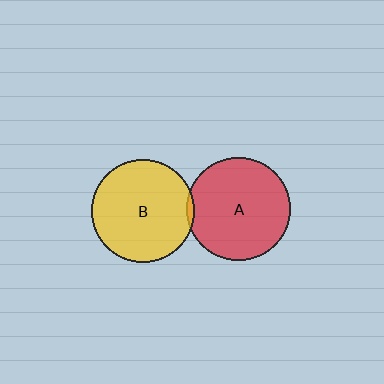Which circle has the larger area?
Circle A (red).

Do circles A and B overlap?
Yes.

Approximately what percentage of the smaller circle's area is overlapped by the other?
Approximately 5%.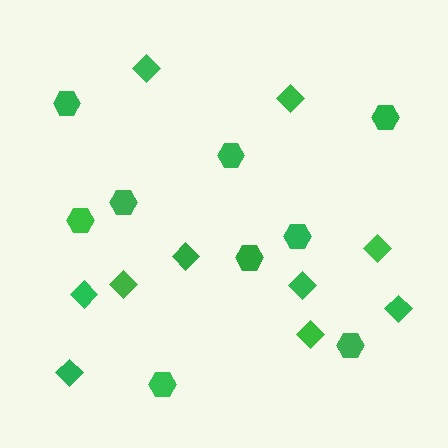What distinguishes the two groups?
There are 2 groups: one group of hexagons (9) and one group of diamonds (10).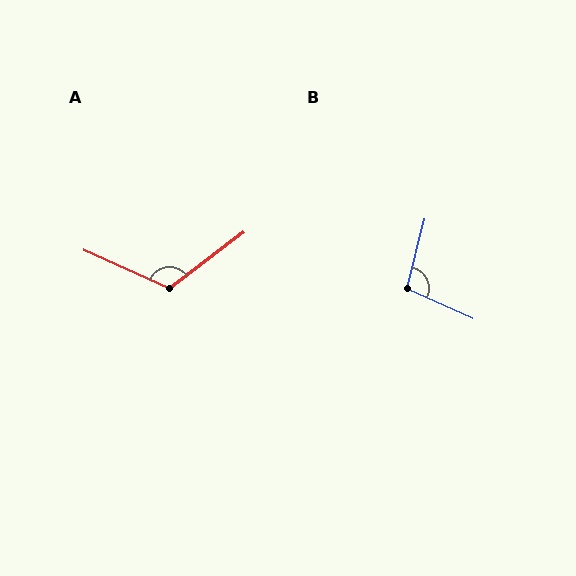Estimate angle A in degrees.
Approximately 119 degrees.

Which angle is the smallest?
B, at approximately 100 degrees.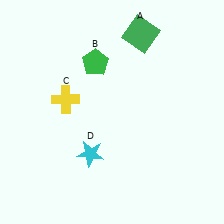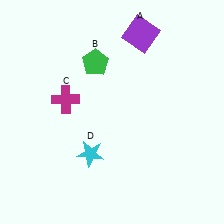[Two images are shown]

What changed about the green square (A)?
In Image 1, A is green. In Image 2, it changed to purple.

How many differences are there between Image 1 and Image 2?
There are 2 differences between the two images.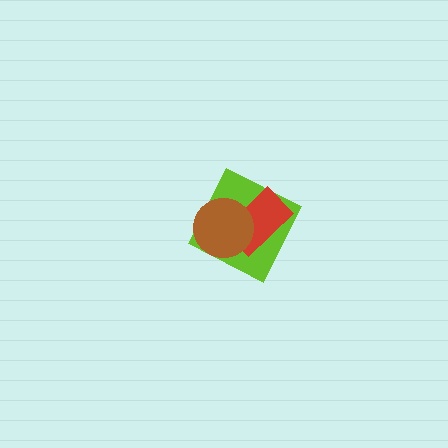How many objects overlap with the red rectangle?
2 objects overlap with the red rectangle.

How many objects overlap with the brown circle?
2 objects overlap with the brown circle.